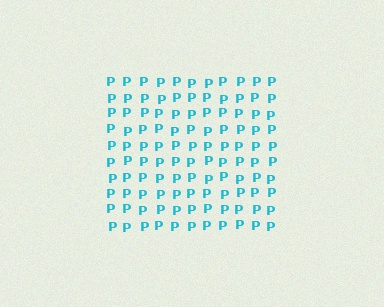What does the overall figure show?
The overall figure shows a square.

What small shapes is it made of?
It is made of small letter P's.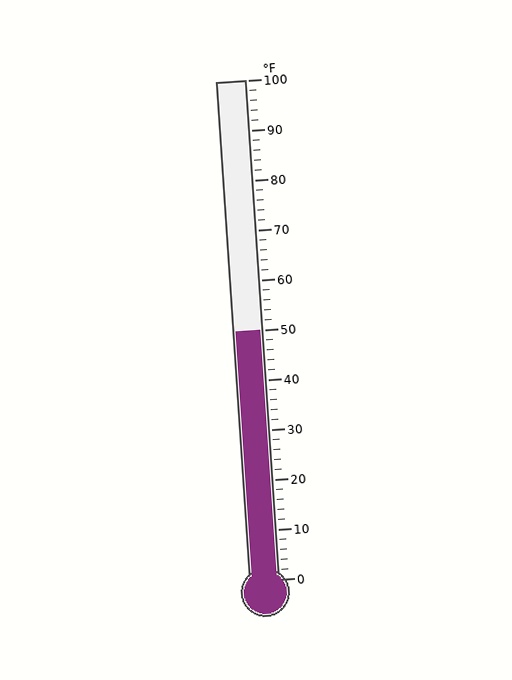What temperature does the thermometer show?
The thermometer shows approximately 50°F.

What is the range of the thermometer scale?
The thermometer scale ranges from 0°F to 100°F.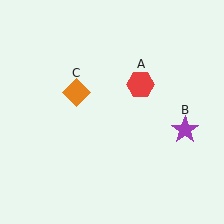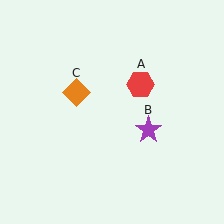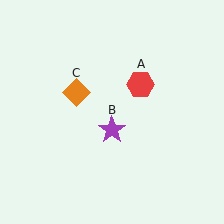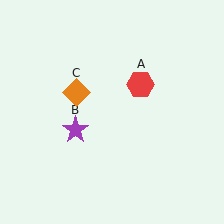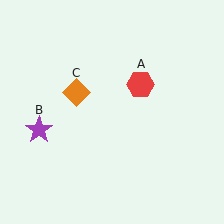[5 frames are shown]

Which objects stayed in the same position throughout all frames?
Red hexagon (object A) and orange diamond (object C) remained stationary.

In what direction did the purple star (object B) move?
The purple star (object B) moved left.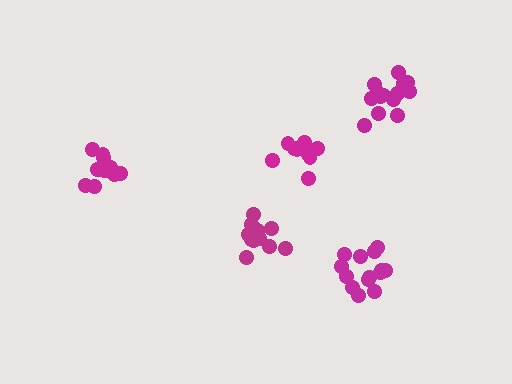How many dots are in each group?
Group 1: 12 dots, Group 2: 12 dots, Group 3: 15 dots, Group 4: 15 dots, Group 5: 9 dots (63 total).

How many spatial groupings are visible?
There are 5 spatial groupings.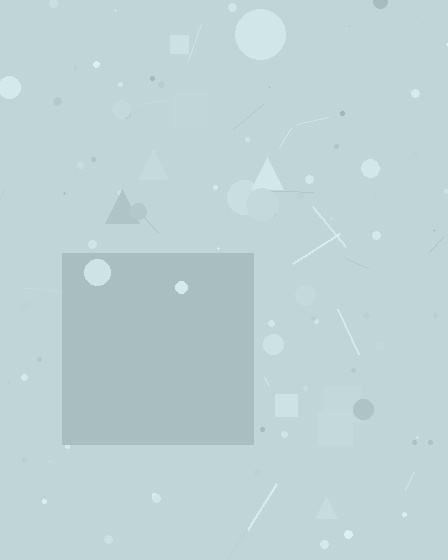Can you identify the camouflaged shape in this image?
The camouflaged shape is a square.